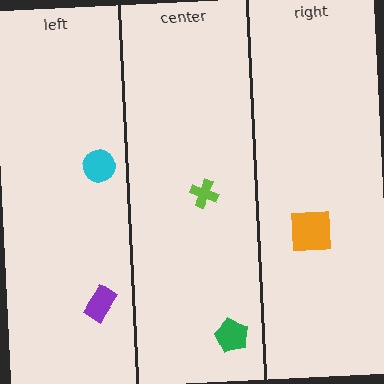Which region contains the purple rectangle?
The left region.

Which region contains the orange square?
The right region.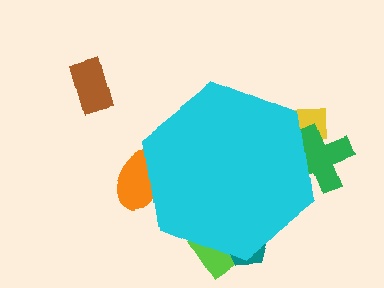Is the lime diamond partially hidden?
Yes, the lime diamond is partially hidden behind the cyan hexagon.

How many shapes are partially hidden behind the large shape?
5 shapes are partially hidden.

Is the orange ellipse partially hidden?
Yes, the orange ellipse is partially hidden behind the cyan hexagon.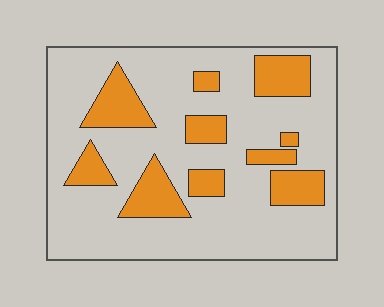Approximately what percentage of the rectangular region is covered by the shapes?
Approximately 25%.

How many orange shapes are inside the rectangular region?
10.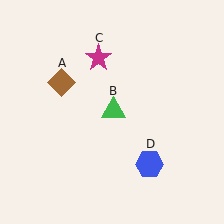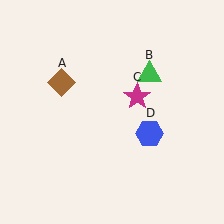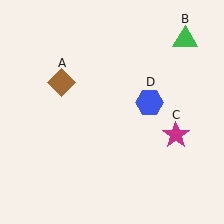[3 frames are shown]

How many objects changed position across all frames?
3 objects changed position: green triangle (object B), magenta star (object C), blue hexagon (object D).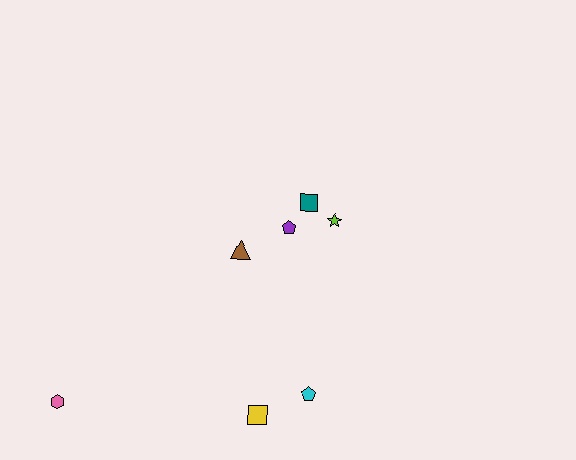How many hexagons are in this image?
There is 1 hexagon.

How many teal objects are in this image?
There is 1 teal object.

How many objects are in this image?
There are 7 objects.